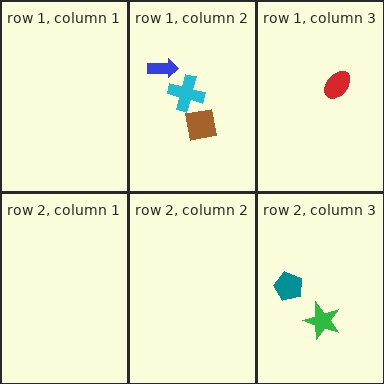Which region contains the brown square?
The row 1, column 2 region.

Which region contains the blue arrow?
The row 1, column 2 region.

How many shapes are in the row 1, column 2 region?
3.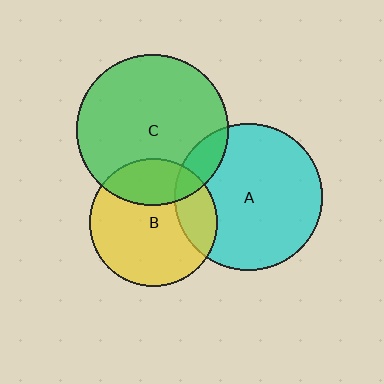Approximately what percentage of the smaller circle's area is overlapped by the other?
Approximately 10%.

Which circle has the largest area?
Circle C (green).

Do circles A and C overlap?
Yes.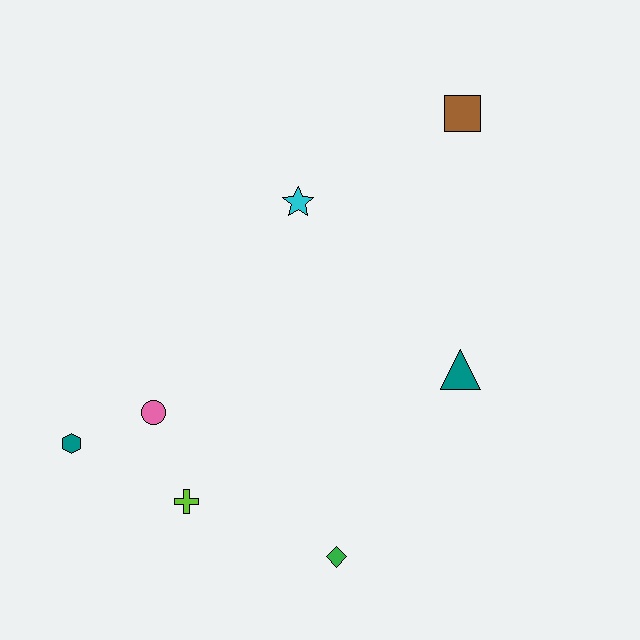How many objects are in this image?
There are 7 objects.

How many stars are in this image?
There is 1 star.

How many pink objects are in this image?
There is 1 pink object.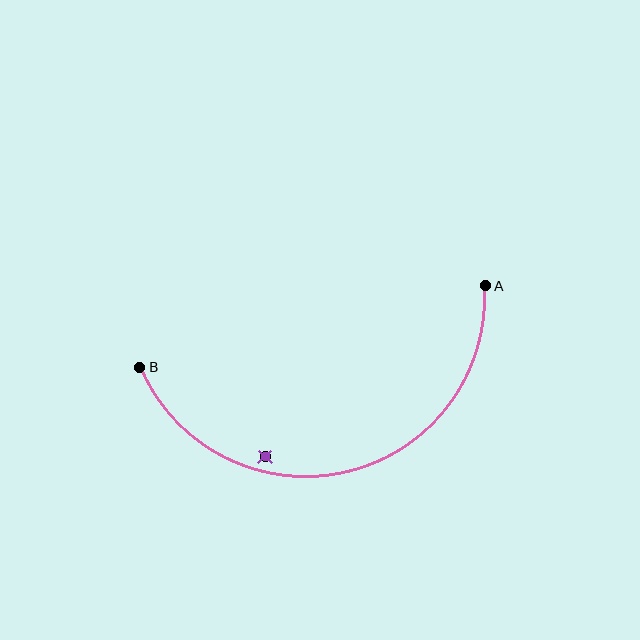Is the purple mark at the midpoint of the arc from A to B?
No — the purple mark does not lie on the arc at all. It sits slightly inside the curve.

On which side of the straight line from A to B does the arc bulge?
The arc bulges below the straight line connecting A and B.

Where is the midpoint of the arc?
The arc midpoint is the point on the curve farthest from the straight line joining A and B. It sits below that line.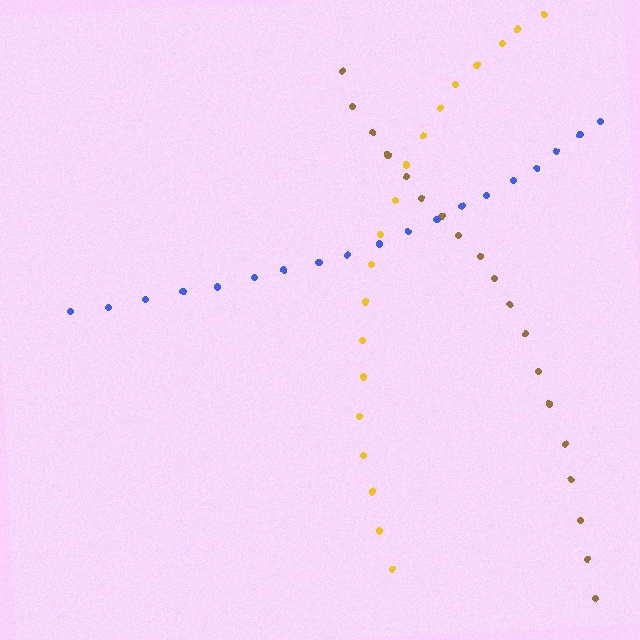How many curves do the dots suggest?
There are 3 distinct paths.